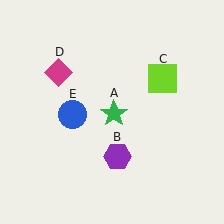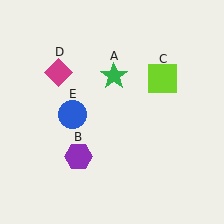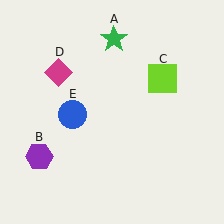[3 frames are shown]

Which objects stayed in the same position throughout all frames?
Lime square (object C) and magenta diamond (object D) and blue circle (object E) remained stationary.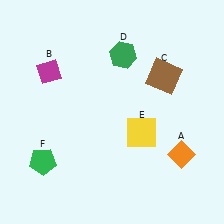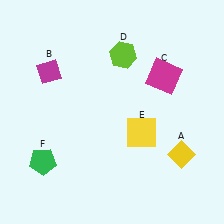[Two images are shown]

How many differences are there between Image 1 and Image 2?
There are 3 differences between the two images.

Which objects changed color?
A changed from orange to yellow. C changed from brown to magenta. D changed from green to lime.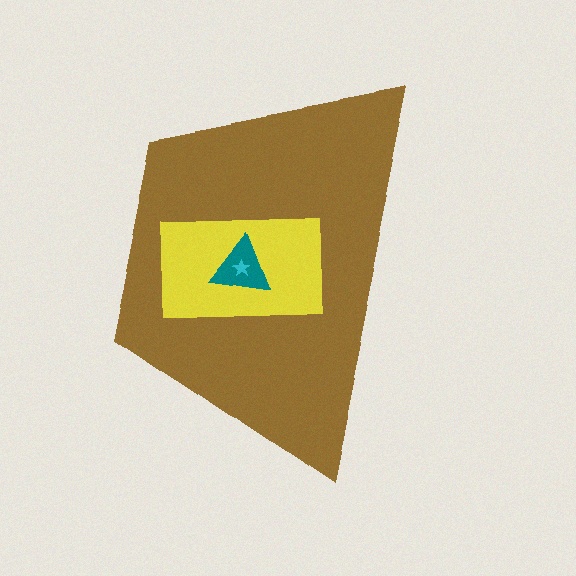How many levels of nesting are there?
4.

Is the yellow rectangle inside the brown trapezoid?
Yes.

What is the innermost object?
The cyan star.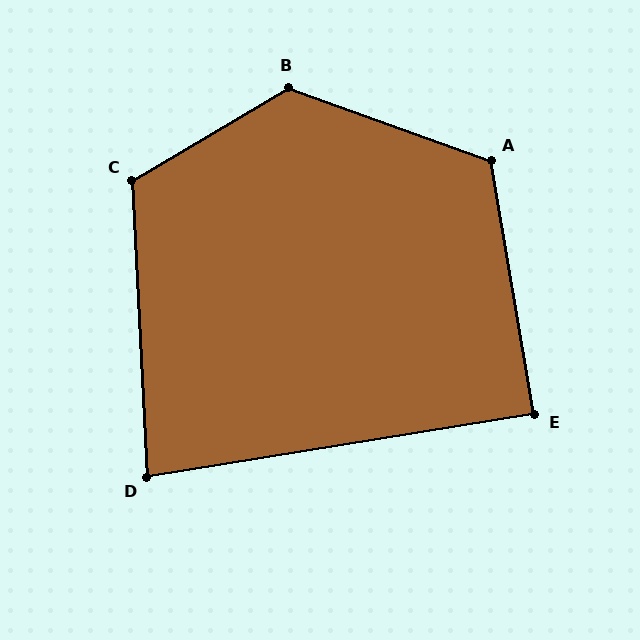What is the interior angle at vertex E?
Approximately 90 degrees (approximately right).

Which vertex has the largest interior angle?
B, at approximately 130 degrees.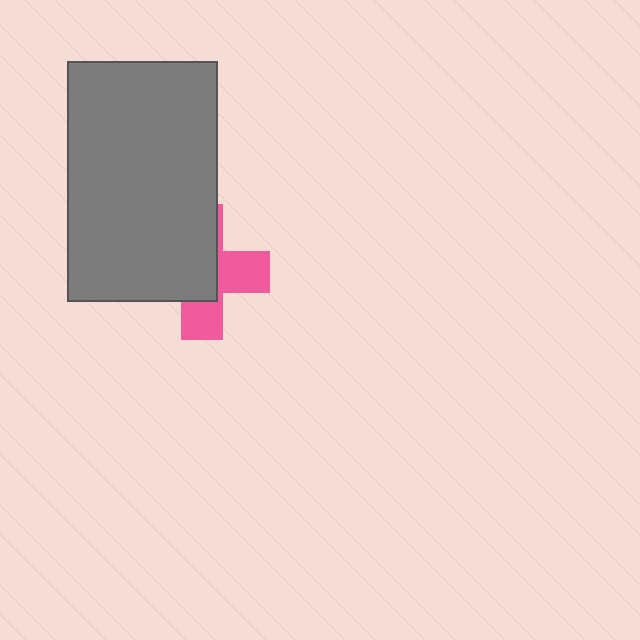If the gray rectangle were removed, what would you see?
You would see the complete pink cross.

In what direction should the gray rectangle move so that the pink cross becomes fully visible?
The gray rectangle should move toward the upper-left. That is the shortest direction to clear the overlap and leave the pink cross fully visible.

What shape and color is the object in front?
The object in front is a gray rectangle.